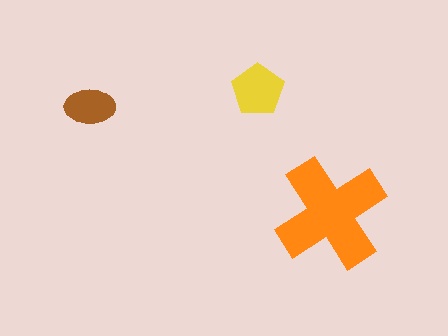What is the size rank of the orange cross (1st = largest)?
1st.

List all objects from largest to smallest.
The orange cross, the yellow pentagon, the brown ellipse.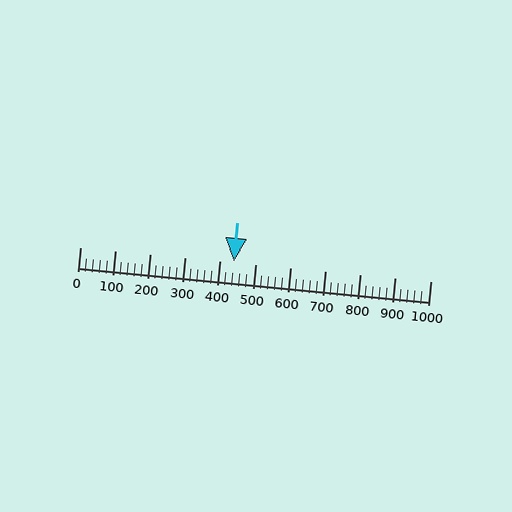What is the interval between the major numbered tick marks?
The major tick marks are spaced 100 units apart.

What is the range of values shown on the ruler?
The ruler shows values from 0 to 1000.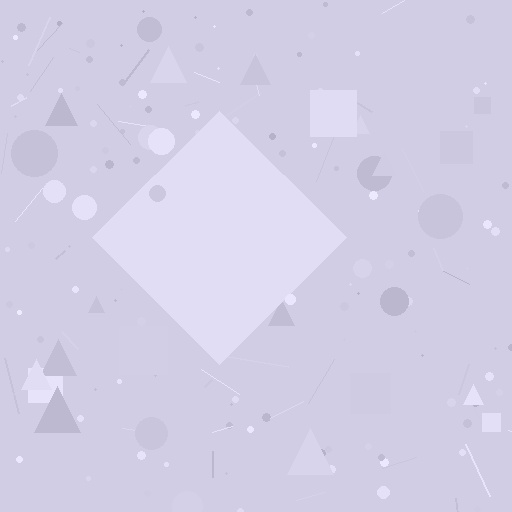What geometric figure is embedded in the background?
A diamond is embedded in the background.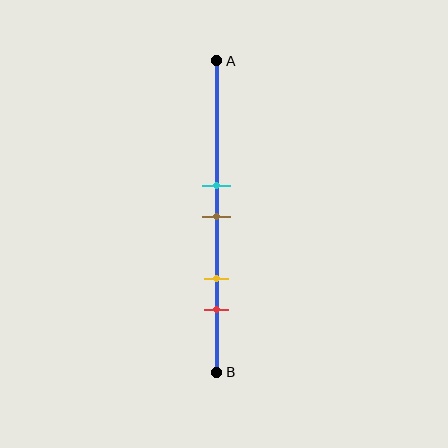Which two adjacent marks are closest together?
The cyan and brown marks are the closest adjacent pair.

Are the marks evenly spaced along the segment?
No, the marks are not evenly spaced.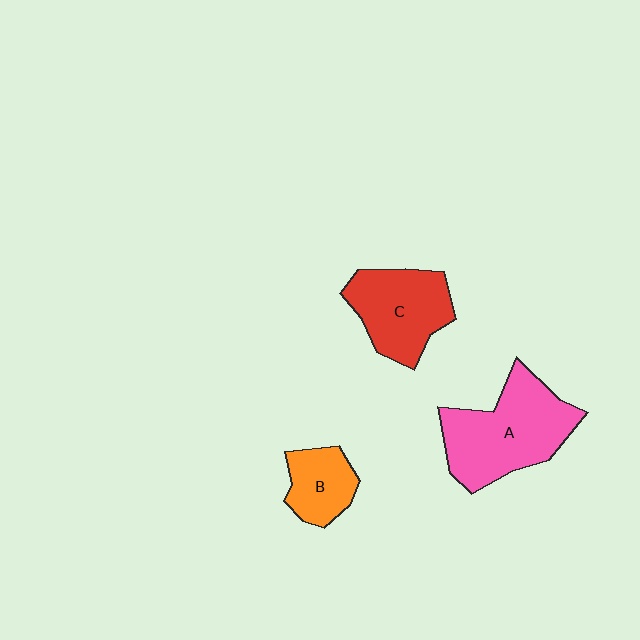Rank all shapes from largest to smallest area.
From largest to smallest: A (pink), C (red), B (orange).